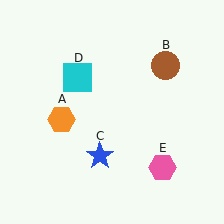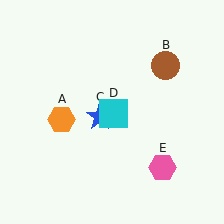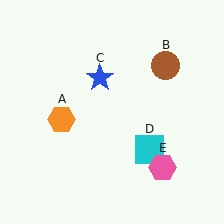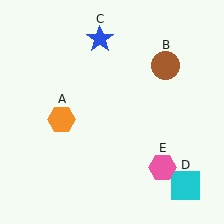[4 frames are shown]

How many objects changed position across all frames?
2 objects changed position: blue star (object C), cyan square (object D).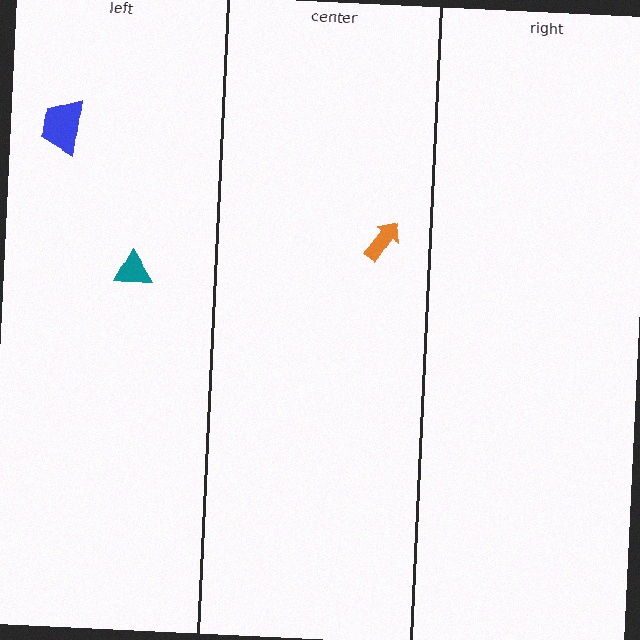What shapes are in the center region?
The orange arrow.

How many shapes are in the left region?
2.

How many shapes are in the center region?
1.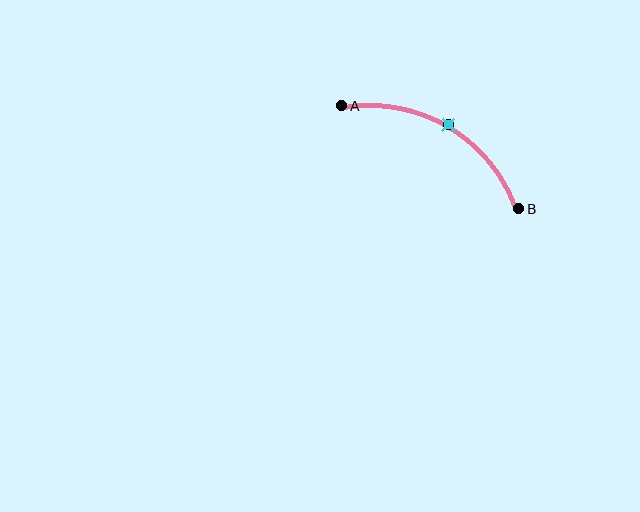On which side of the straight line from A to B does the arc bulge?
The arc bulges above the straight line connecting A and B.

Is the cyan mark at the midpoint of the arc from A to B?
Yes. The cyan mark lies on the arc at equal arc-length from both A and B — it is the arc midpoint.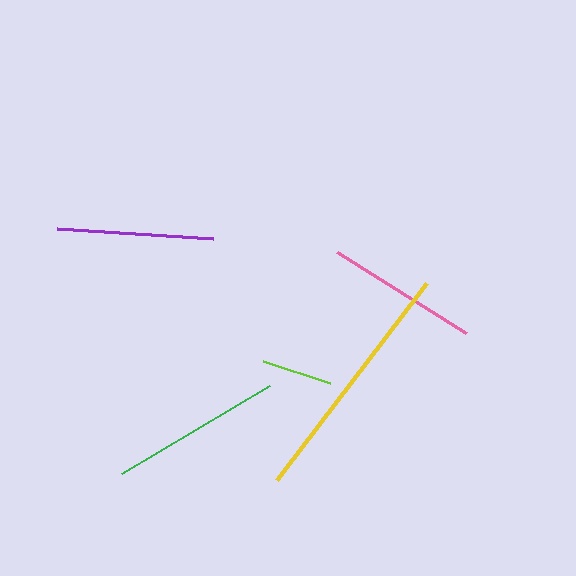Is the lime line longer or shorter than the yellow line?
The yellow line is longer than the lime line.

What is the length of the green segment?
The green segment is approximately 173 pixels long.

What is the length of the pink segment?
The pink segment is approximately 153 pixels long.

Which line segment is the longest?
The yellow line is the longest at approximately 248 pixels.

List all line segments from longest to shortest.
From longest to shortest: yellow, green, purple, pink, lime.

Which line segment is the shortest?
The lime line is the shortest at approximately 71 pixels.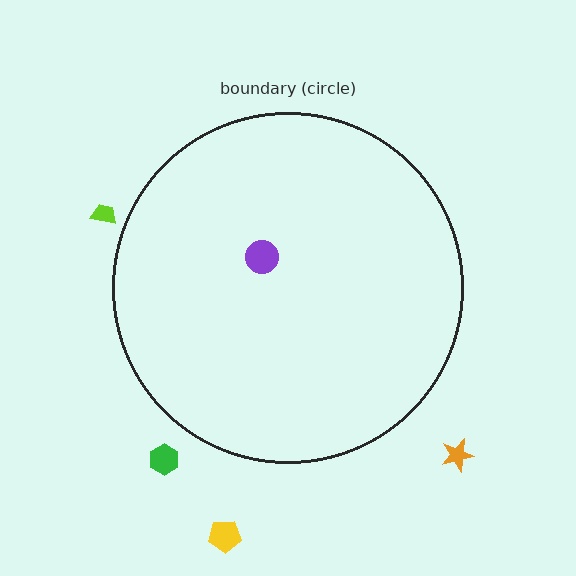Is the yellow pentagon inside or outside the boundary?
Outside.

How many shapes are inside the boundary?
1 inside, 4 outside.